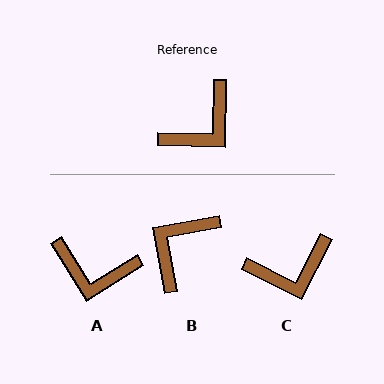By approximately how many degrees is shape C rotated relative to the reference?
Approximately 26 degrees clockwise.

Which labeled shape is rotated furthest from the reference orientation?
B, about 168 degrees away.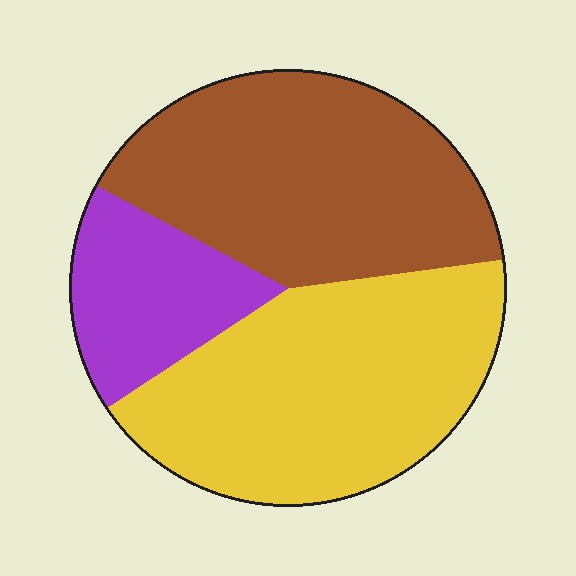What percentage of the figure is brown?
Brown takes up about two fifths (2/5) of the figure.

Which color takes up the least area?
Purple, at roughly 15%.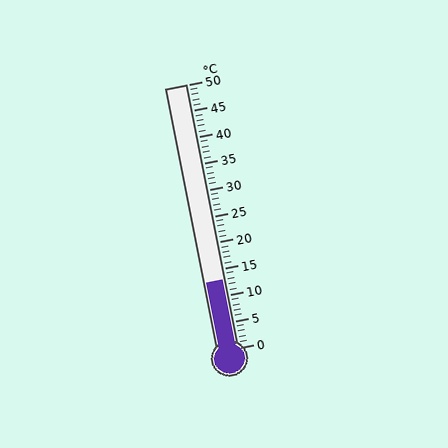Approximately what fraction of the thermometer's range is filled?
The thermometer is filled to approximately 25% of its range.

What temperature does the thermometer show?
The thermometer shows approximately 13°C.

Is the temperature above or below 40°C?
The temperature is below 40°C.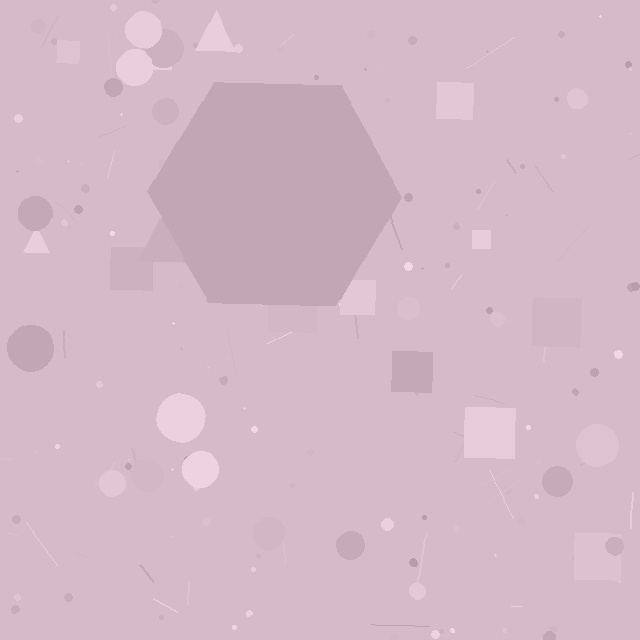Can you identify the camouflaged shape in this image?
The camouflaged shape is a hexagon.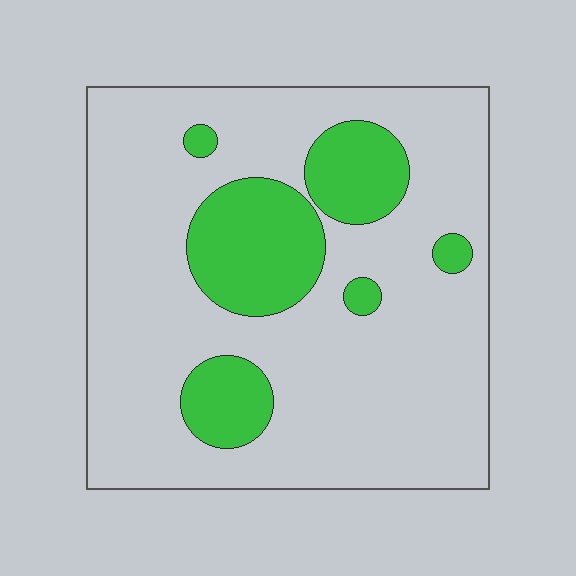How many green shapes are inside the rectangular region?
6.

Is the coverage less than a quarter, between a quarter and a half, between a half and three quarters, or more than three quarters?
Less than a quarter.